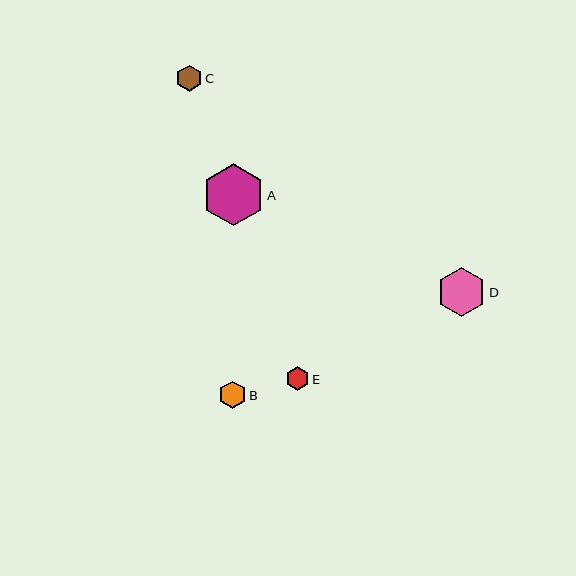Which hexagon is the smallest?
Hexagon E is the smallest with a size of approximately 23 pixels.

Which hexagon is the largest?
Hexagon A is the largest with a size of approximately 62 pixels.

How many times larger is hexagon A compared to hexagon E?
Hexagon A is approximately 2.7 times the size of hexagon E.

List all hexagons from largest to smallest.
From largest to smallest: A, D, B, C, E.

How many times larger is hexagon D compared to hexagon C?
Hexagon D is approximately 1.9 times the size of hexagon C.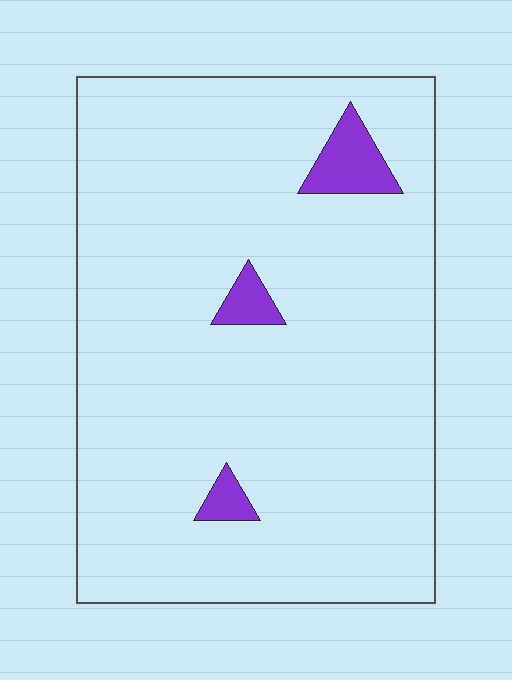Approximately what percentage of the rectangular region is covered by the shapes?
Approximately 5%.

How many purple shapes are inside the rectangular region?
3.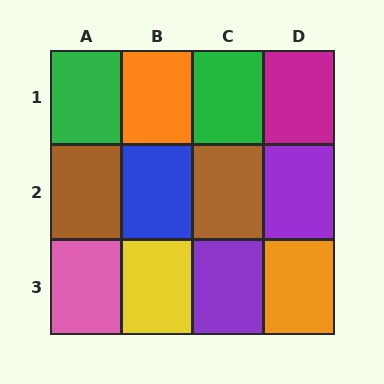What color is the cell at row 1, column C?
Green.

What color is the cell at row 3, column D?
Orange.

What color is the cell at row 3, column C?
Purple.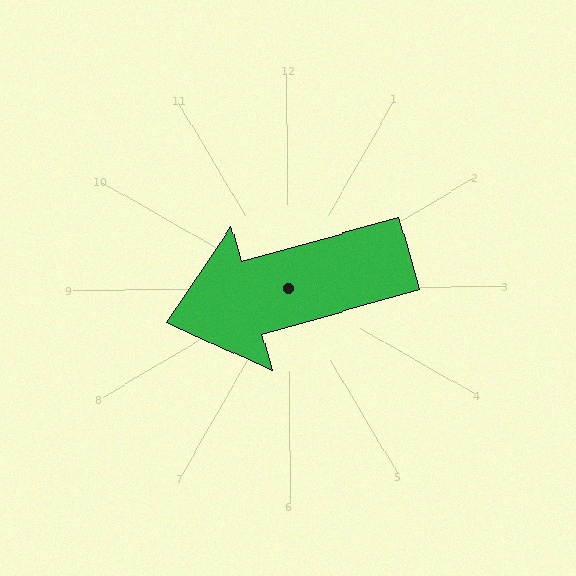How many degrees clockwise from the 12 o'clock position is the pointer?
Approximately 255 degrees.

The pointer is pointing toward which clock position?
Roughly 8 o'clock.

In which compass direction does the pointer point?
West.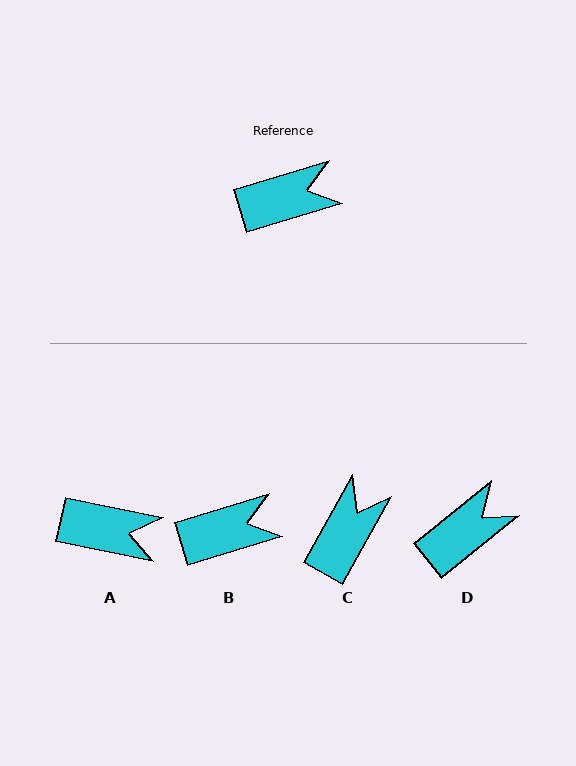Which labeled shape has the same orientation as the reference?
B.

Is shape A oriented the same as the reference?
No, it is off by about 28 degrees.